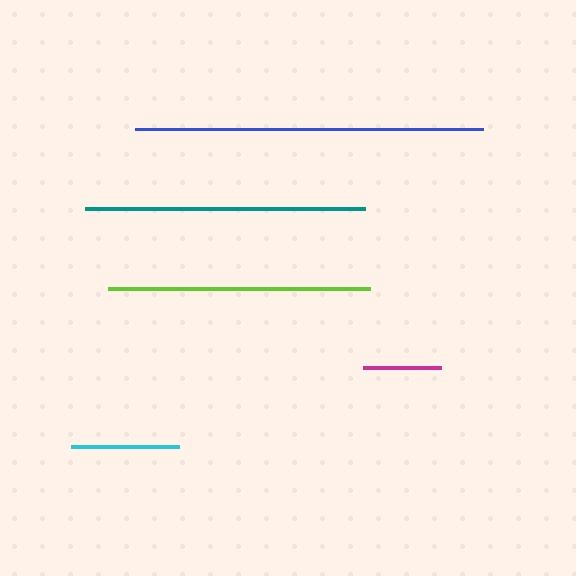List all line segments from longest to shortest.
From longest to shortest: blue, teal, lime, cyan, magenta.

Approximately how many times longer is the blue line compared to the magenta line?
The blue line is approximately 4.5 times the length of the magenta line.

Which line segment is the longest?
The blue line is the longest at approximately 348 pixels.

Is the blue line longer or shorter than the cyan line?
The blue line is longer than the cyan line.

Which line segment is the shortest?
The magenta line is the shortest at approximately 78 pixels.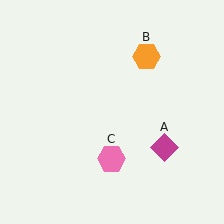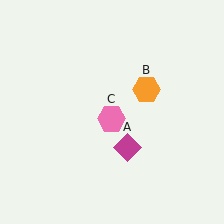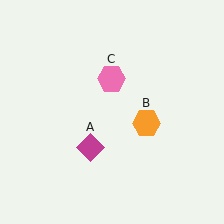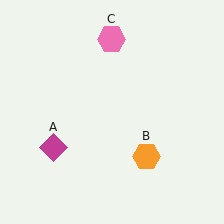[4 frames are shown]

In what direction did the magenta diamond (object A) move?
The magenta diamond (object A) moved left.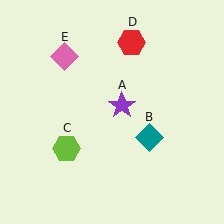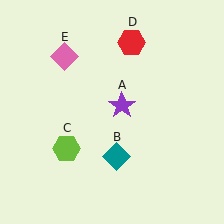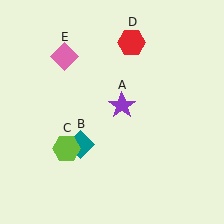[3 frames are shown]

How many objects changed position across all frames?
1 object changed position: teal diamond (object B).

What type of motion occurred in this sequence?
The teal diamond (object B) rotated clockwise around the center of the scene.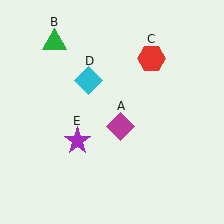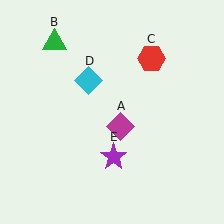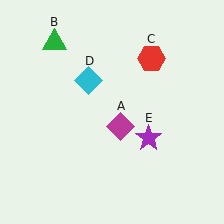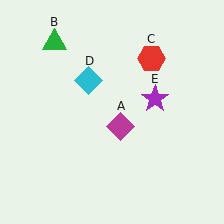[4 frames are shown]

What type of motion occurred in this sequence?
The purple star (object E) rotated counterclockwise around the center of the scene.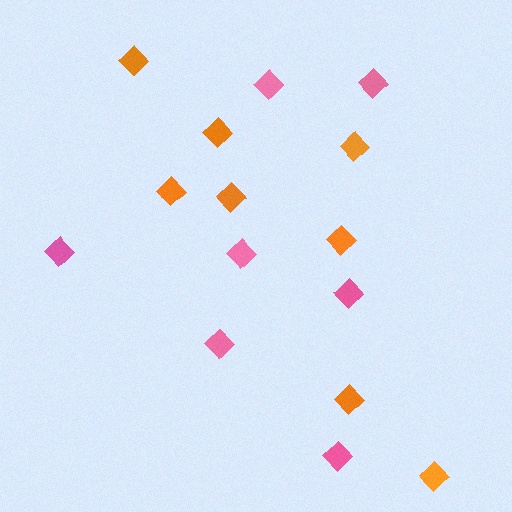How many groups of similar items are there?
There are 2 groups: one group of orange diamonds (8) and one group of pink diamonds (7).